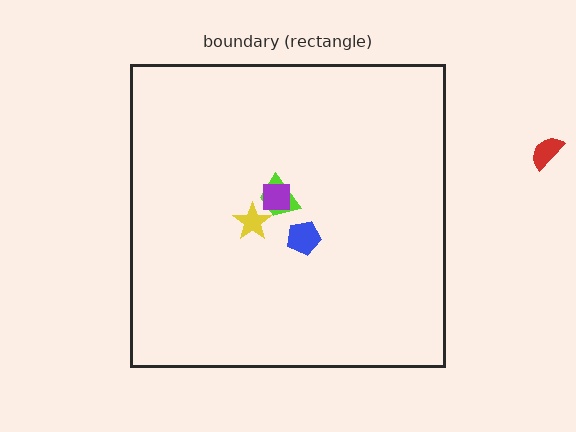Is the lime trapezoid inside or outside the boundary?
Inside.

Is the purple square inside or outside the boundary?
Inside.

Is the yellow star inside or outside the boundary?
Inside.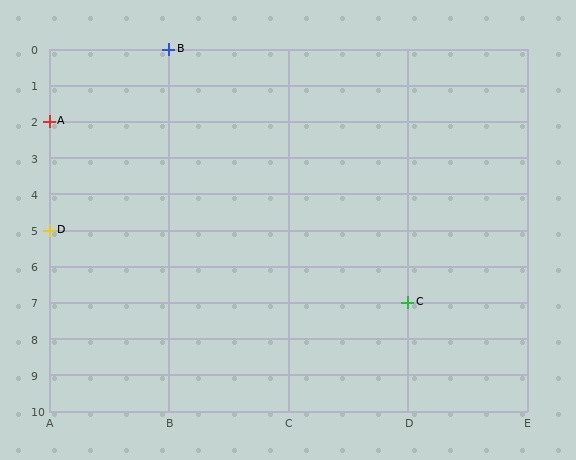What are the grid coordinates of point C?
Point C is at grid coordinates (D, 7).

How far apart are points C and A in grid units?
Points C and A are 3 columns and 5 rows apart (about 5.8 grid units diagonally).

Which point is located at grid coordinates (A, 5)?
Point D is at (A, 5).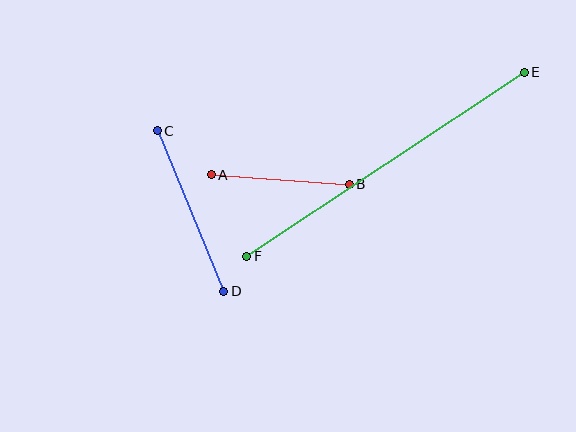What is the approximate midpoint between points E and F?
The midpoint is at approximately (385, 164) pixels.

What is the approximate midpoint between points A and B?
The midpoint is at approximately (280, 179) pixels.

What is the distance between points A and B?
The distance is approximately 139 pixels.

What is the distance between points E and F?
The distance is approximately 333 pixels.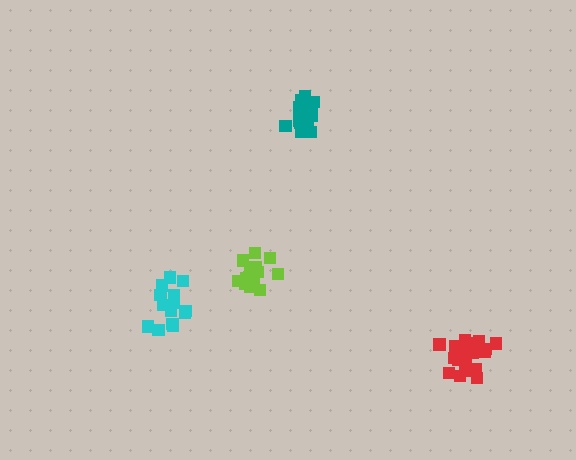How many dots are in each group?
Group 1: 20 dots, Group 2: 16 dots, Group 3: 15 dots, Group 4: 18 dots (69 total).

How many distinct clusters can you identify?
There are 4 distinct clusters.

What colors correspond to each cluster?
The clusters are colored: red, lime, cyan, teal.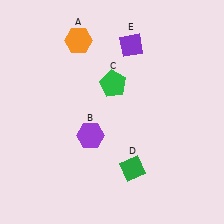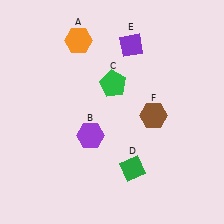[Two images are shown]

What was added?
A brown hexagon (F) was added in Image 2.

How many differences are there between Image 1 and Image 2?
There is 1 difference between the two images.